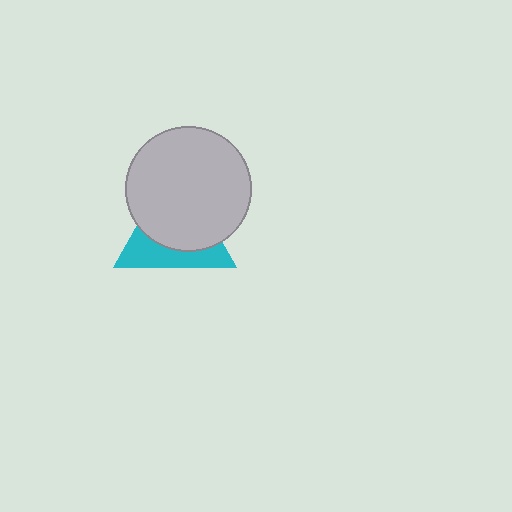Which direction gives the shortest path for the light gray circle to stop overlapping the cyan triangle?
Moving up gives the shortest separation.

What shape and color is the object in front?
The object in front is a light gray circle.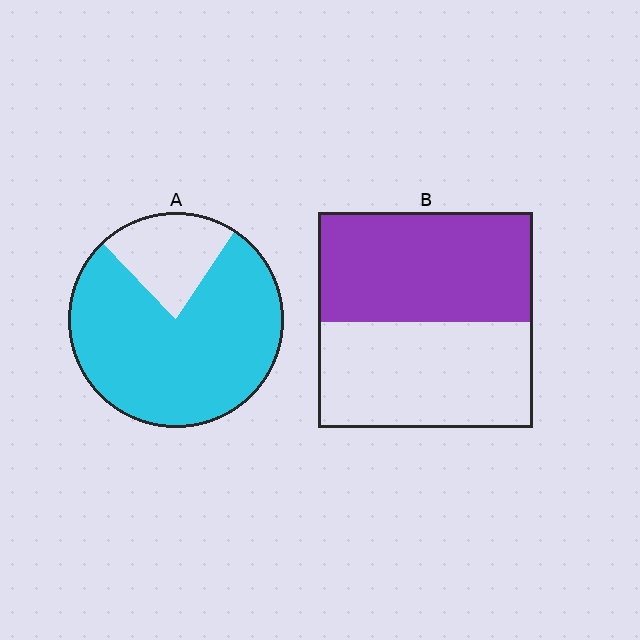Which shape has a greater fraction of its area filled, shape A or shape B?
Shape A.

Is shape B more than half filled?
Roughly half.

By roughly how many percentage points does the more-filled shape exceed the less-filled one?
By roughly 30 percentage points (A over B).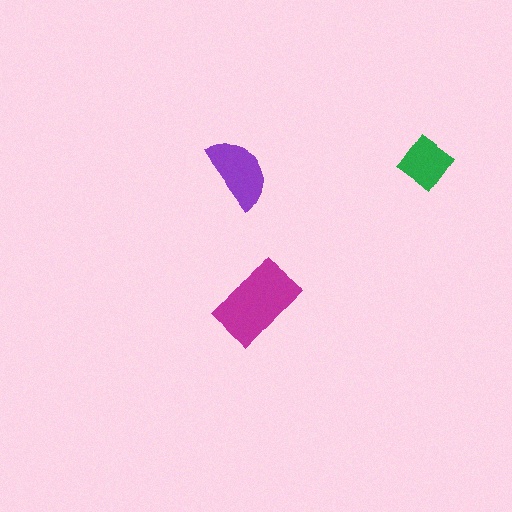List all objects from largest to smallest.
The magenta rectangle, the purple semicircle, the green diamond.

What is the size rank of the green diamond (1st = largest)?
3rd.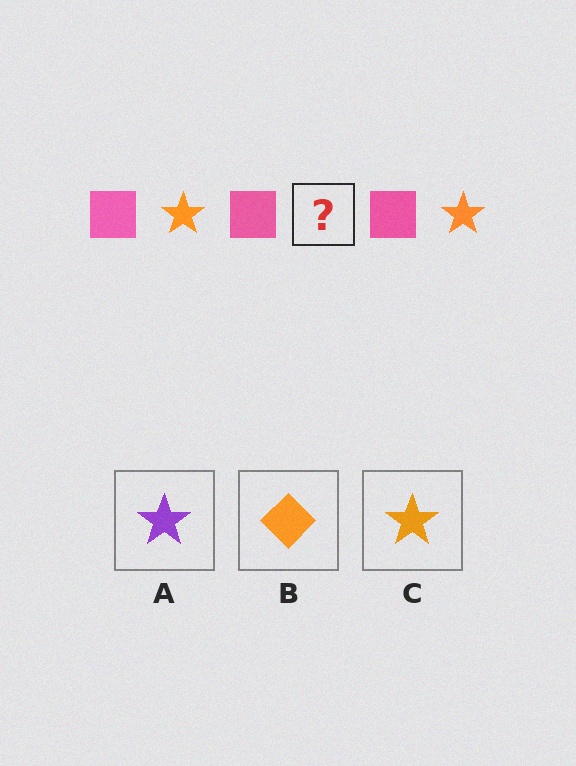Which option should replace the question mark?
Option C.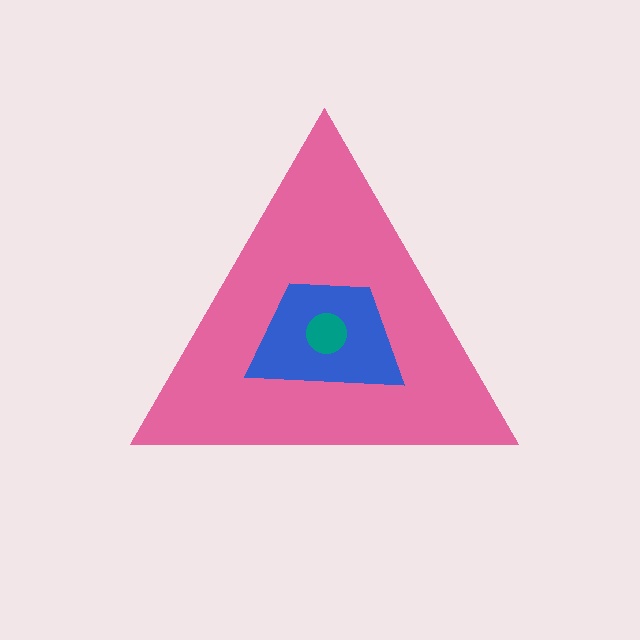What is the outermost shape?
The pink triangle.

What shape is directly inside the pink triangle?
The blue trapezoid.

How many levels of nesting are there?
3.